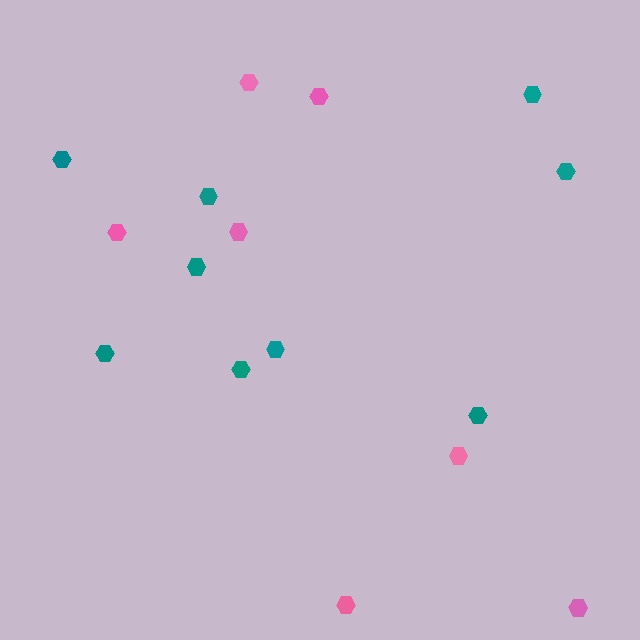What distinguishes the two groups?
There are 2 groups: one group of pink hexagons (7) and one group of teal hexagons (9).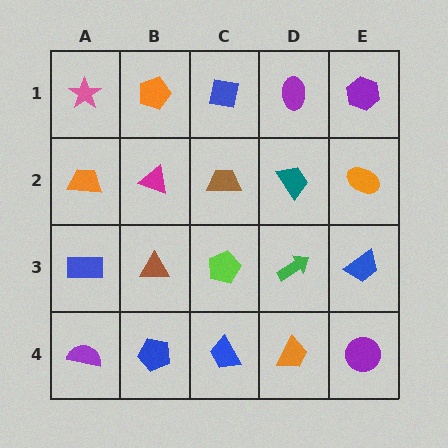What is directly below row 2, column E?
A blue trapezoid.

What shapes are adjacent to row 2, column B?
An orange pentagon (row 1, column B), a brown triangle (row 3, column B), an orange trapezoid (row 2, column A), a brown trapezoid (row 2, column C).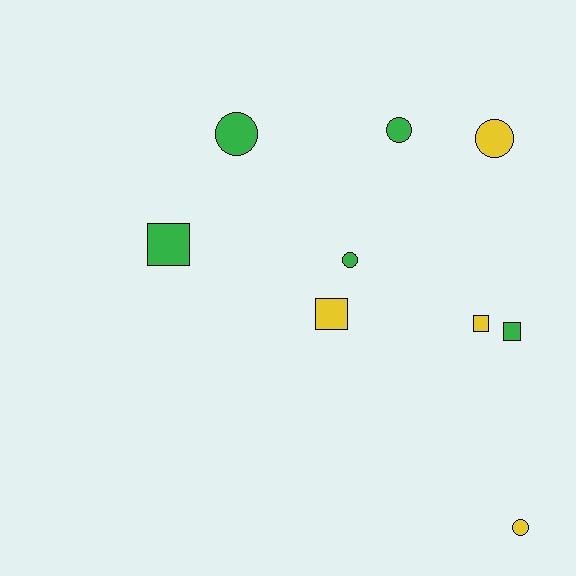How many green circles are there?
There are 3 green circles.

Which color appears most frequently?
Green, with 5 objects.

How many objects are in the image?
There are 9 objects.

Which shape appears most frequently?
Circle, with 5 objects.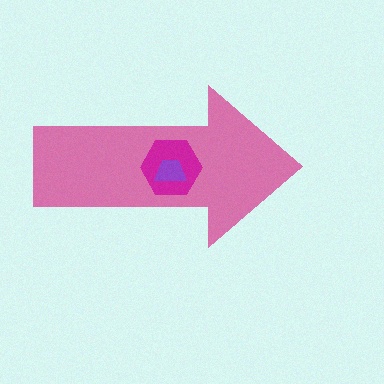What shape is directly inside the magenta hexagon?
The purple trapezoid.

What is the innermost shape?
The purple trapezoid.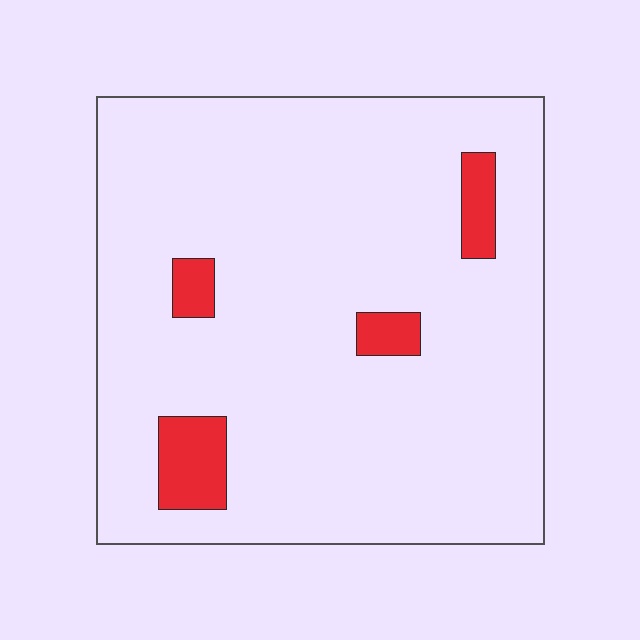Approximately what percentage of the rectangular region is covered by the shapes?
Approximately 10%.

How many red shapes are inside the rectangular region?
4.